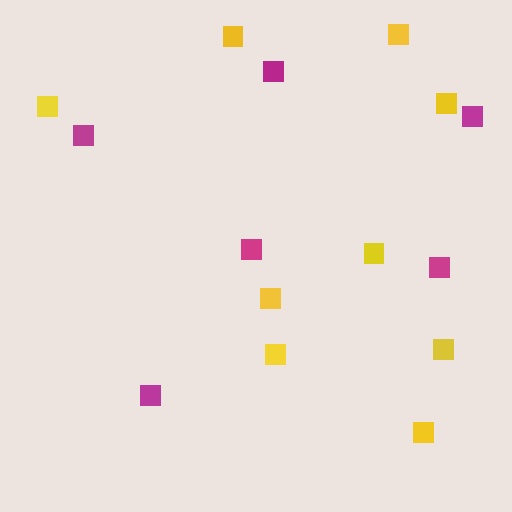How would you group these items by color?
There are 2 groups: one group of magenta squares (6) and one group of yellow squares (9).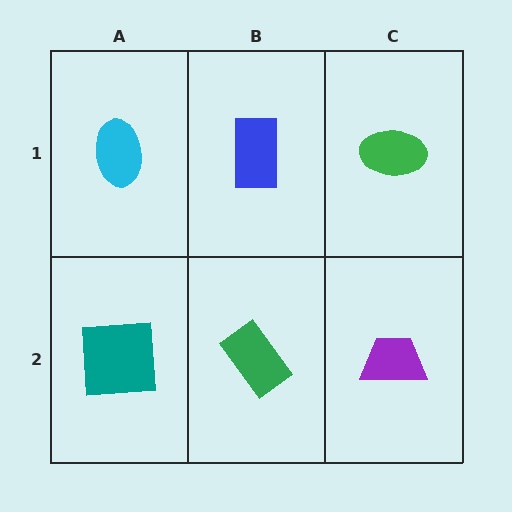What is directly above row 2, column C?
A green ellipse.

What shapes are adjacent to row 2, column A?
A cyan ellipse (row 1, column A), a green rectangle (row 2, column B).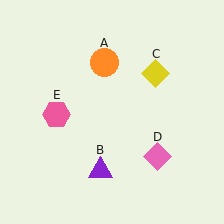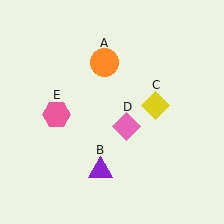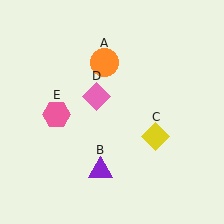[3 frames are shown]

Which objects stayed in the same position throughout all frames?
Orange circle (object A) and purple triangle (object B) and pink hexagon (object E) remained stationary.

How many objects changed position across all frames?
2 objects changed position: yellow diamond (object C), pink diamond (object D).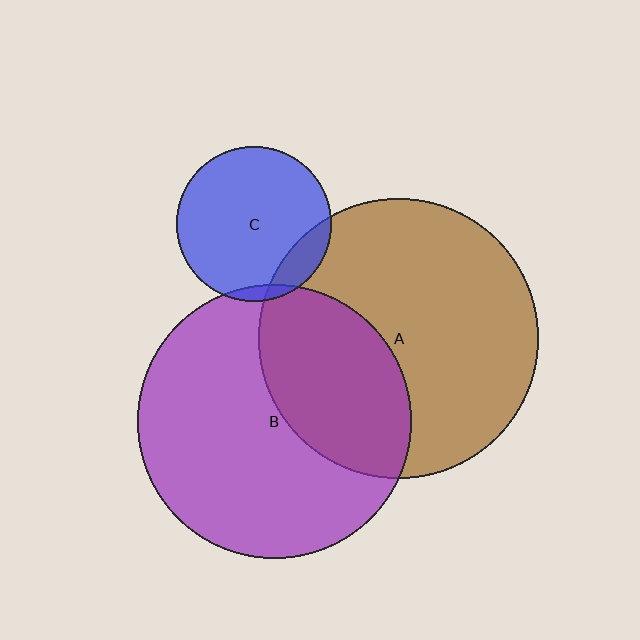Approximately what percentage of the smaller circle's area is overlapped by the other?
Approximately 35%.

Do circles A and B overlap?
Yes.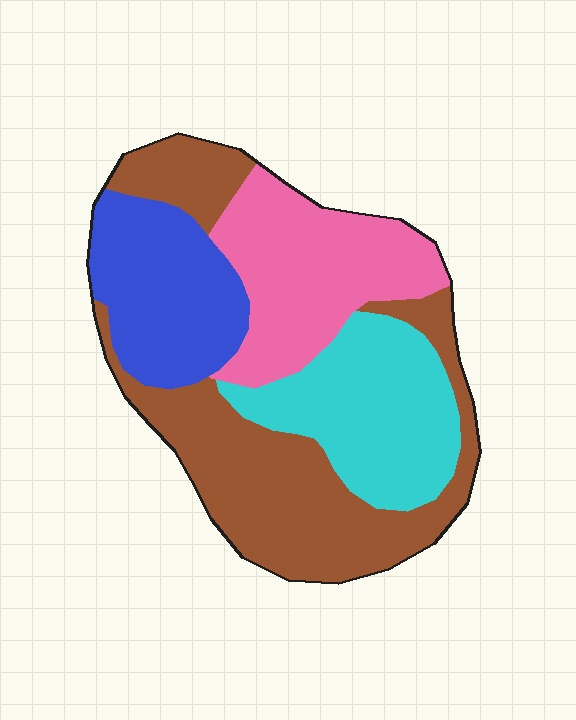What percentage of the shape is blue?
Blue takes up less than a quarter of the shape.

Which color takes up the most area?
Brown, at roughly 35%.